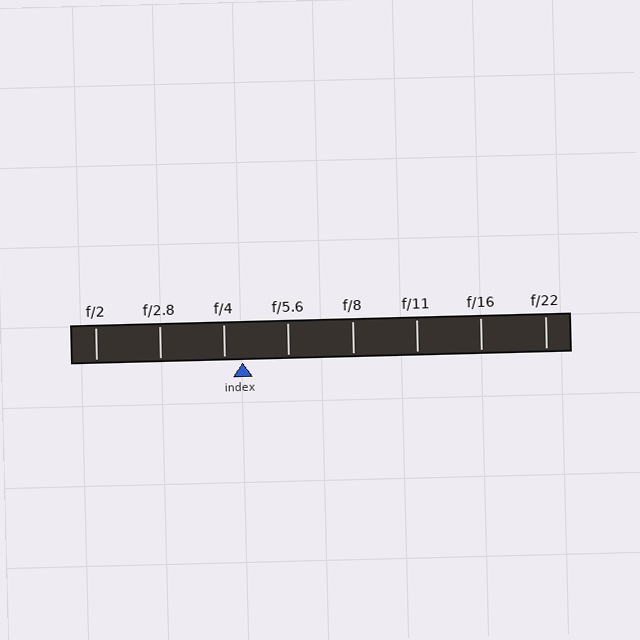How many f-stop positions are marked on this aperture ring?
There are 8 f-stop positions marked.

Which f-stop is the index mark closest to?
The index mark is closest to f/4.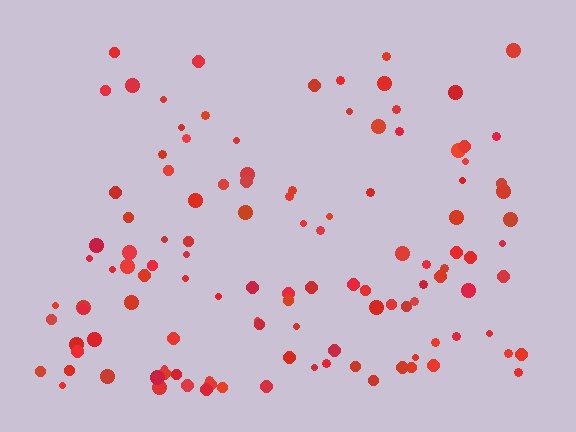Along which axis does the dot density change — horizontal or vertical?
Vertical.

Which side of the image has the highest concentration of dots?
The bottom.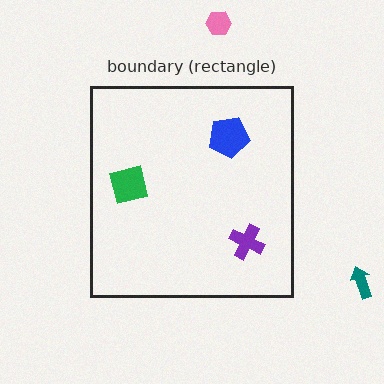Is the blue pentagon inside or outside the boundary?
Inside.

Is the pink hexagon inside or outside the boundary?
Outside.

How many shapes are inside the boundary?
3 inside, 2 outside.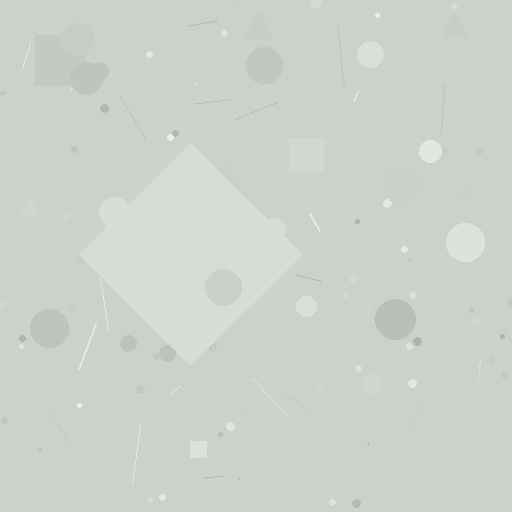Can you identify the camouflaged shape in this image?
The camouflaged shape is a diamond.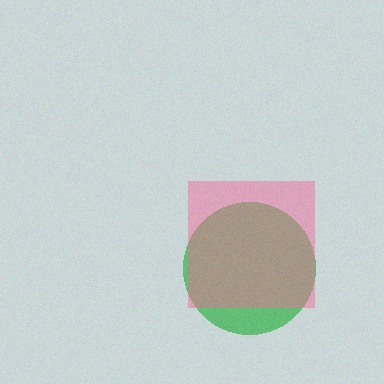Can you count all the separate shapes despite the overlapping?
Yes, there are 2 separate shapes.